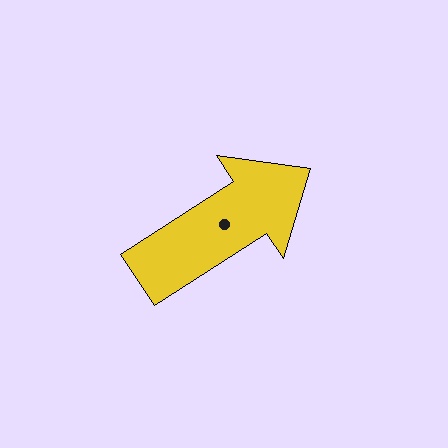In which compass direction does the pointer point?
Northeast.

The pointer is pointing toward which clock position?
Roughly 2 o'clock.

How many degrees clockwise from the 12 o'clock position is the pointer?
Approximately 57 degrees.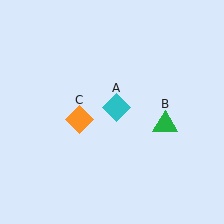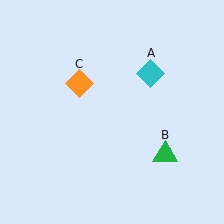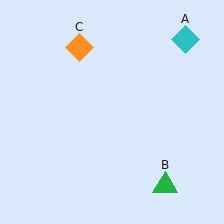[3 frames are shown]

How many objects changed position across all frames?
3 objects changed position: cyan diamond (object A), green triangle (object B), orange diamond (object C).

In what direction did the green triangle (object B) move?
The green triangle (object B) moved down.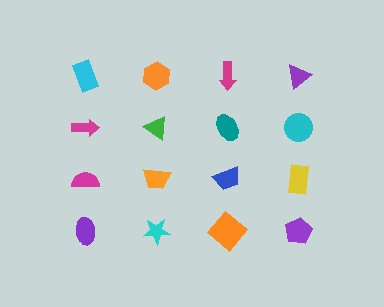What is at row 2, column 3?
A teal ellipse.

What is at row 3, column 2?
An orange trapezoid.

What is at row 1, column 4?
A purple triangle.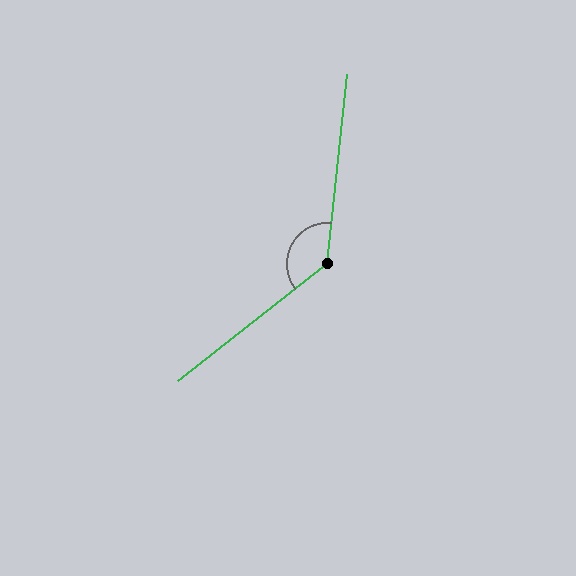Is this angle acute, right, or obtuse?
It is obtuse.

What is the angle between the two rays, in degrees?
Approximately 134 degrees.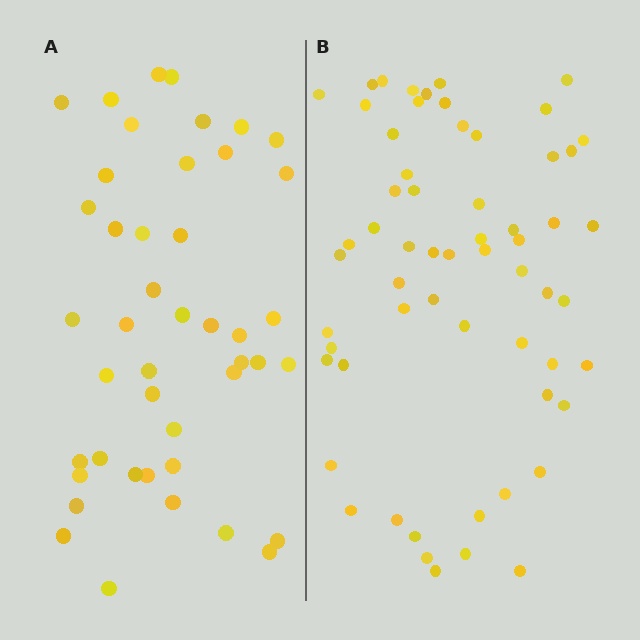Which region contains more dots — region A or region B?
Region B (the right region) has more dots.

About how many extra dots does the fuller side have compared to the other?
Region B has approximately 15 more dots than region A.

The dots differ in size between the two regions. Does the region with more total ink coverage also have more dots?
No. Region A has more total ink coverage because its dots are larger, but region B actually contains more individual dots. Total area can be misleading — the number of items is what matters here.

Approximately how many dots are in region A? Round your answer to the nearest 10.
About 40 dots. (The exact count is 44, which rounds to 40.)